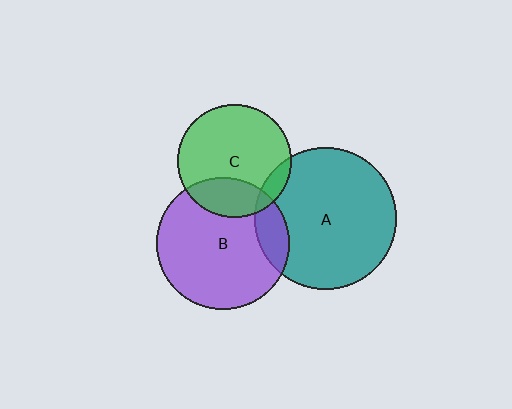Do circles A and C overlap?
Yes.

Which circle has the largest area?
Circle A (teal).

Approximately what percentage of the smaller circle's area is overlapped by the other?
Approximately 10%.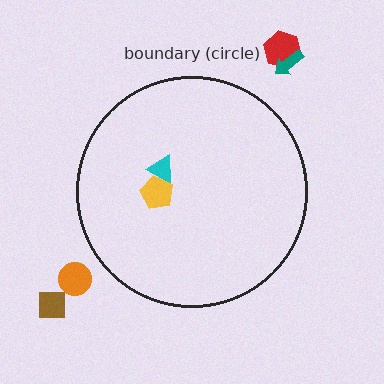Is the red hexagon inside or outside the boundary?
Outside.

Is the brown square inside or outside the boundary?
Outside.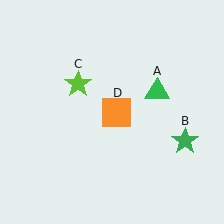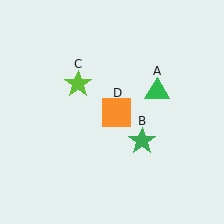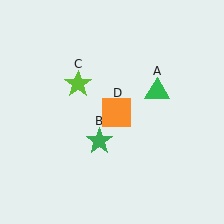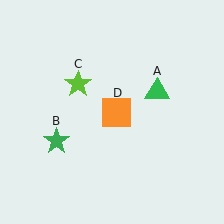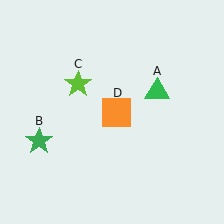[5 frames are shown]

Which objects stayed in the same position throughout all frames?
Green triangle (object A) and lime star (object C) and orange square (object D) remained stationary.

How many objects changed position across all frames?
1 object changed position: green star (object B).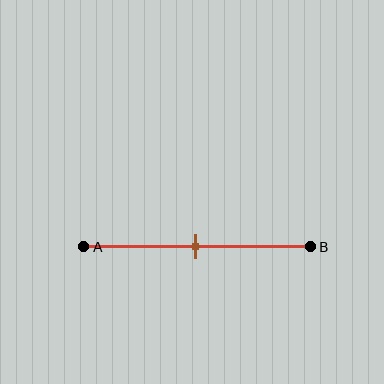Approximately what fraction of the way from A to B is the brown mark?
The brown mark is approximately 50% of the way from A to B.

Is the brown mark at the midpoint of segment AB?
Yes, the mark is approximately at the midpoint.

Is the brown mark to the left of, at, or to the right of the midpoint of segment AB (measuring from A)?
The brown mark is approximately at the midpoint of segment AB.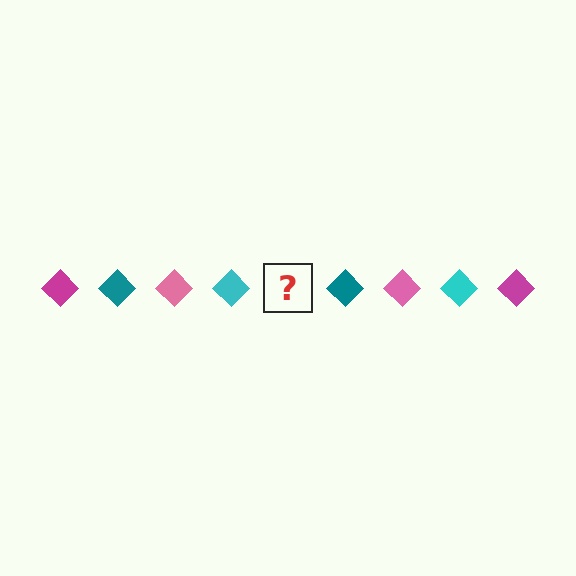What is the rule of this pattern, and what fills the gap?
The rule is that the pattern cycles through magenta, teal, pink, cyan diamonds. The gap should be filled with a magenta diamond.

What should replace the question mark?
The question mark should be replaced with a magenta diamond.